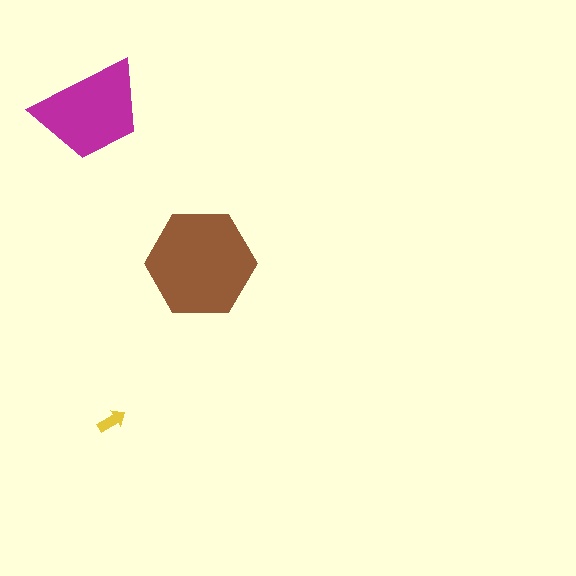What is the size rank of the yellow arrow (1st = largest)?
3rd.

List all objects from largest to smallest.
The brown hexagon, the magenta trapezoid, the yellow arrow.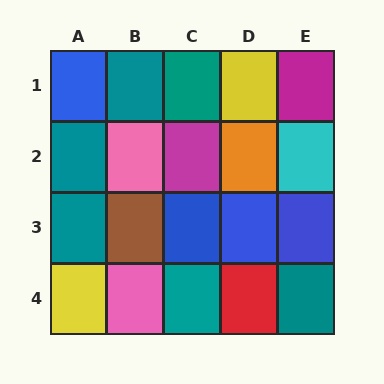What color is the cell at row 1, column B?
Teal.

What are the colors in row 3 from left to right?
Teal, brown, blue, blue, blue.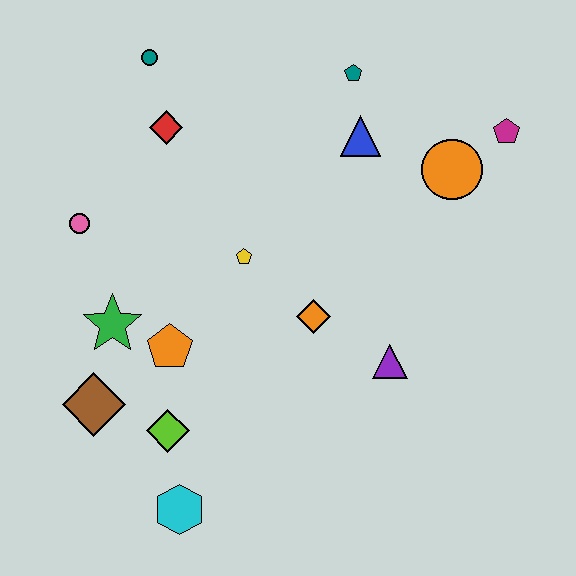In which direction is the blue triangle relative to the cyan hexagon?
The blue triangle is above the cyan hexagon.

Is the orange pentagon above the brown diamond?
Yes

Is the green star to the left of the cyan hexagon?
Yes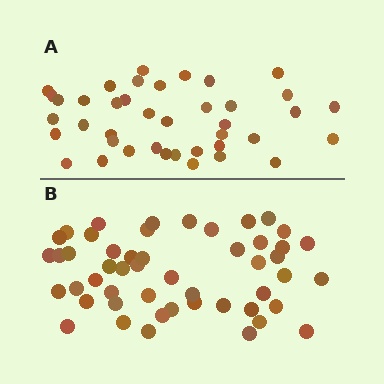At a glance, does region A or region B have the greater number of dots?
Region B (the bottom region) has more dots.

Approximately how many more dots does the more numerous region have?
Region B has roughly 10 or so more dots than region A.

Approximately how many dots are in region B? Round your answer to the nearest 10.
About 50 dots.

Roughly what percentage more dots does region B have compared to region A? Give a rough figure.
About 25% more.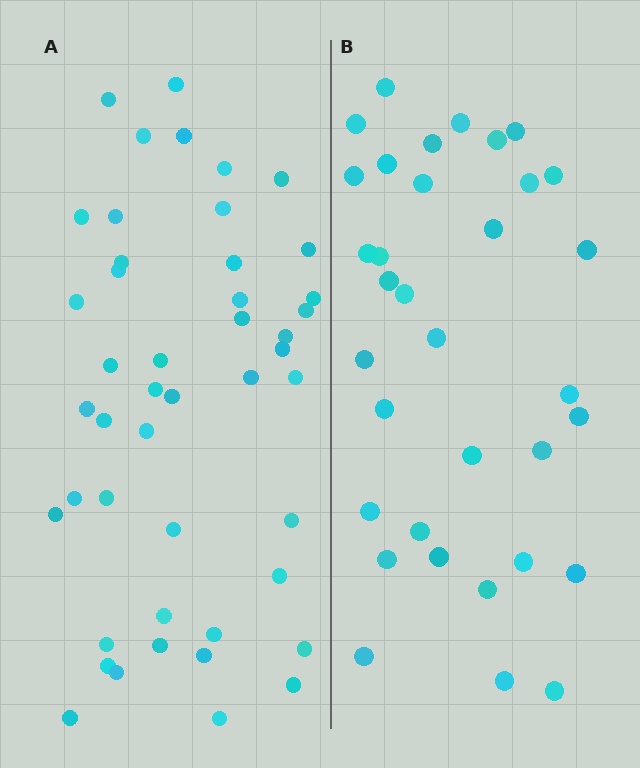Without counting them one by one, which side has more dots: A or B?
Region A (the left region) has more dots.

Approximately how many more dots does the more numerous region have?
Region A has roughly 12 or so more dots than region B.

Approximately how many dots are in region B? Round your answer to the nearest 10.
About 30 dots. (The exact count is 34, which rounds to 30.)